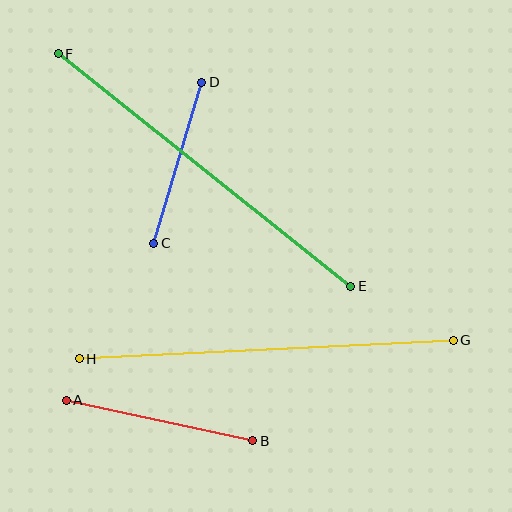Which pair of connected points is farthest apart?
Points G and H are farthest apart.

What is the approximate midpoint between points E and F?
The midpoint is at approximately (205, 170) pixels.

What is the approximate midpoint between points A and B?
The midpoint is at approximately (159, 420) pixels.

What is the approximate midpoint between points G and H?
The midpoint is at approximately (266, 349) pixels.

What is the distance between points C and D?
The distance is approximately 168 pixels.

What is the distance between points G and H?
The distance is approximately 374 pixels.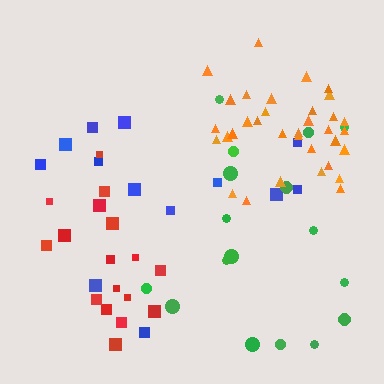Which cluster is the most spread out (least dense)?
Blue.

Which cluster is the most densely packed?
Orange.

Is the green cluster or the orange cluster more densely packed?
Orange.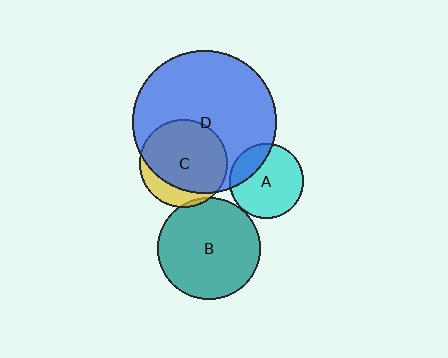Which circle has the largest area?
Circle D (blue).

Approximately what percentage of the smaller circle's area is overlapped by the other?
Approximately 25%.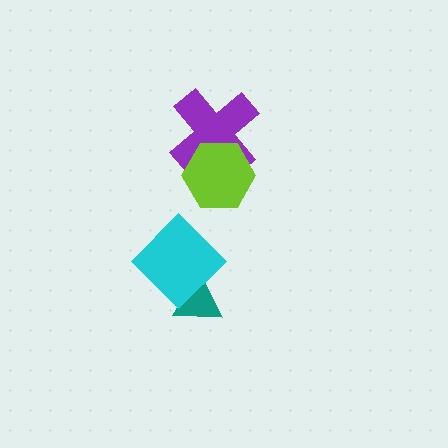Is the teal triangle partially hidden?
Yes, it is partially covered by another shape.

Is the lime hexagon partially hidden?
No, no other shape covers it.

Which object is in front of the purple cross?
The lime hexagon is in front of the purple cross.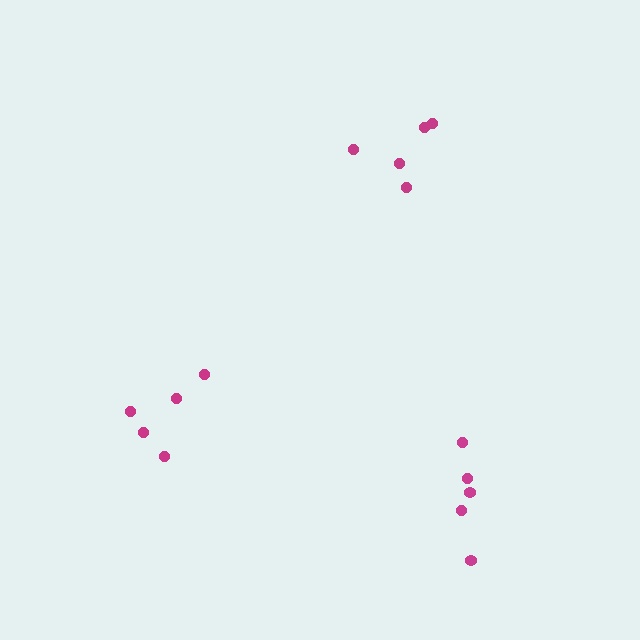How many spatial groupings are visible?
There are 3 spatial groupings.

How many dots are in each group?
Group 1: 5 dots, Group 2: 5 dots, Group 3: 5 dots (15 total).